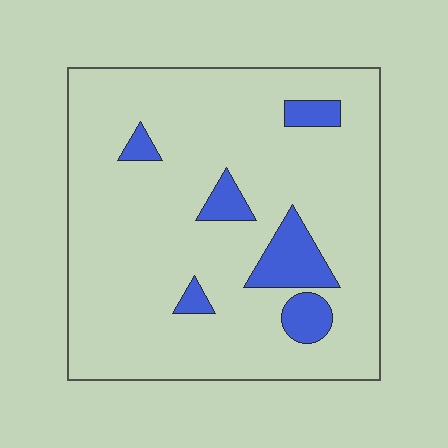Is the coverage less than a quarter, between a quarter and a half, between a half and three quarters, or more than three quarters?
Less than a quarter.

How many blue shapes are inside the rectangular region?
6.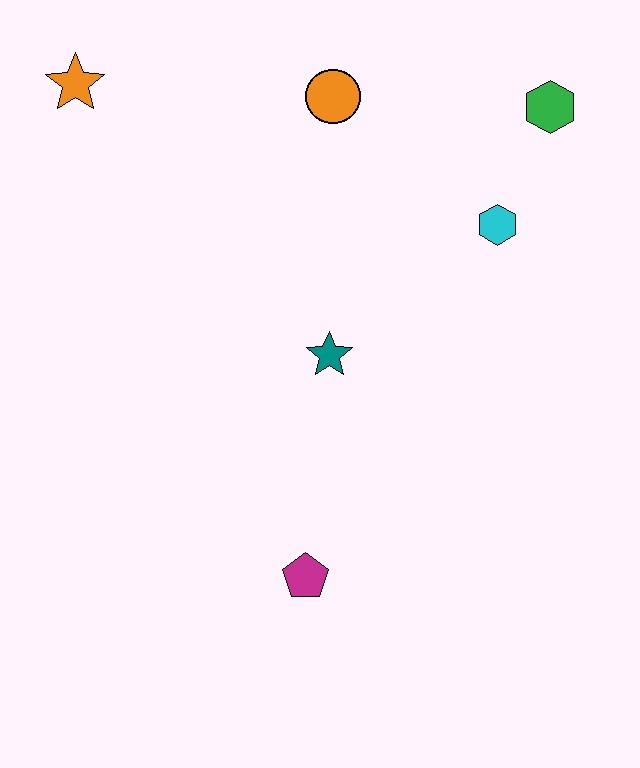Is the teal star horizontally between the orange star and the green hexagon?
Yes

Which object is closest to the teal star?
The cyan hexagon is closest to the teal star.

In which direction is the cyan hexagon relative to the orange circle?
The cyan hexagon is to the right of the orange circle.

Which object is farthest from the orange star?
The magenta pentagon is farthest from the orange star.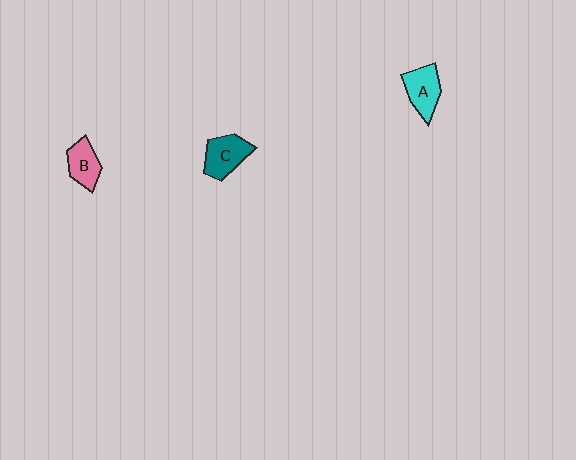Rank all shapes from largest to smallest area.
From largest to smallest: C (teal), A (cyan), B (pink).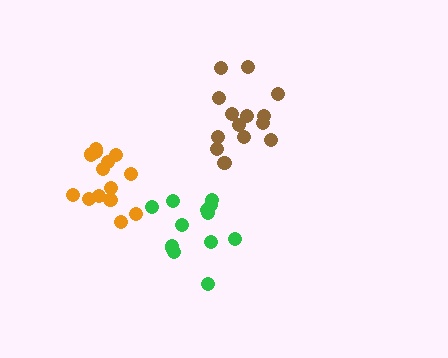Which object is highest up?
The brown cluster is topmost.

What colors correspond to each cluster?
The clusters are colored: orange, brown, green.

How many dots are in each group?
Group 1: 14 dots, Group 2: 14 dots, Group 3: 14 dots (42 total).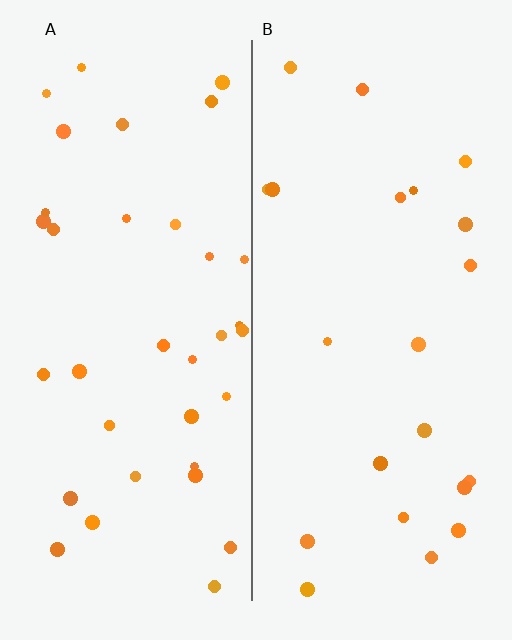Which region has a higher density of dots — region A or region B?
A (the left).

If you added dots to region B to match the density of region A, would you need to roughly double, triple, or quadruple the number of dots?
Approximately double.